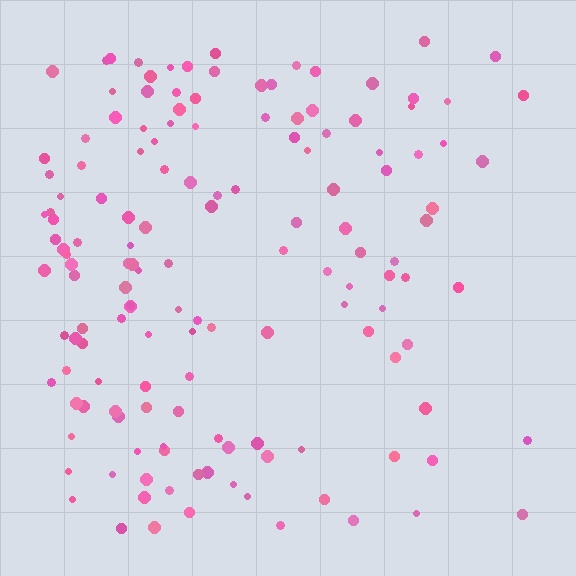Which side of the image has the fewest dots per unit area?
The right.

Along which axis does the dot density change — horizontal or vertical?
Horizontal.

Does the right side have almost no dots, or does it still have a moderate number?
Still a moderate number, just noticeably fewer than the left.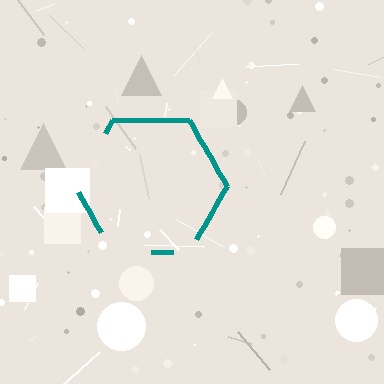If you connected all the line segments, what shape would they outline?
They would outline a hexagon.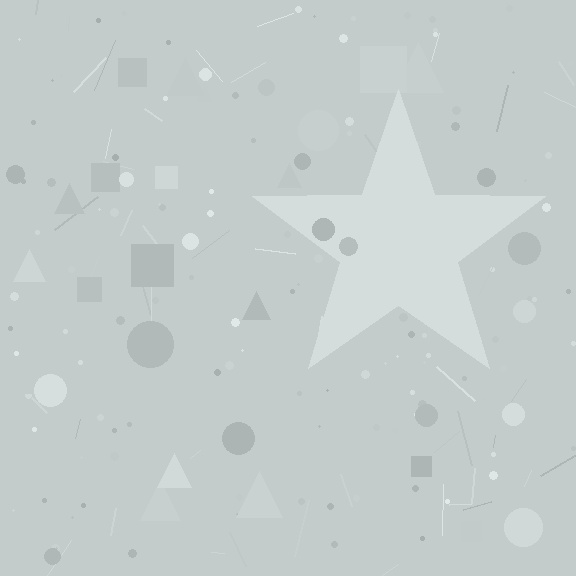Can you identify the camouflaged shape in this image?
The camouflaged shape is a star.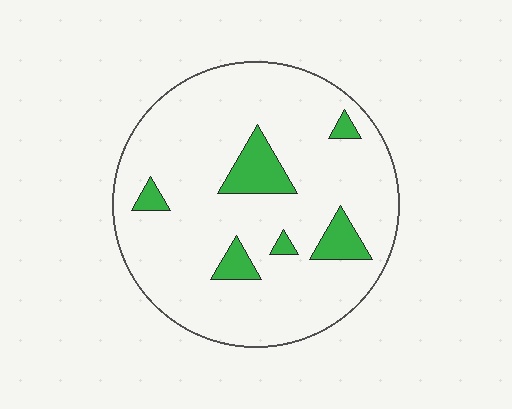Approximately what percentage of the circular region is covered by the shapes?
Approximately 10%.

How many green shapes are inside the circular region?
6.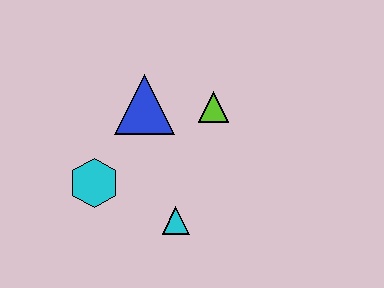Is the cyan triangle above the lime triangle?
No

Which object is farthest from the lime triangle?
The cyan hexagon is farthest from the lime triangle.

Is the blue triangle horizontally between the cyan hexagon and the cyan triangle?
Yes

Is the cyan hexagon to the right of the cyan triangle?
No